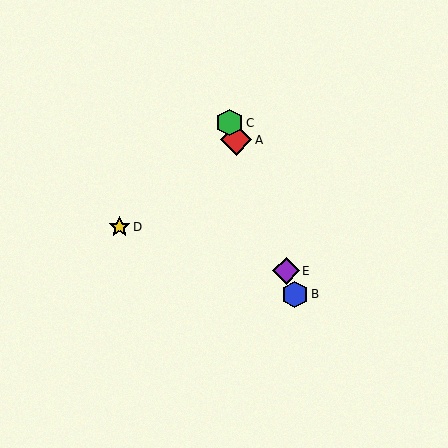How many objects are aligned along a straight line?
4 objects (A, B, C, E) are aligned along a straight line.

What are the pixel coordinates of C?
Object C is at (230, 123).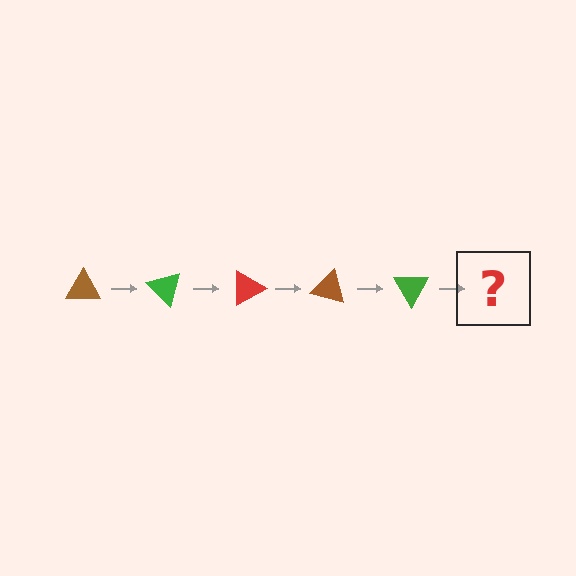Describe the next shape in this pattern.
It should be a red triangle, rotated 225 degrees from the start.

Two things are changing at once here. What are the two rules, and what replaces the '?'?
The two rules are that it rotates 45 degrees each step and the color cycles through brown, green, and red. The '?' should be a red triangle, rotated 225 degrees from the start.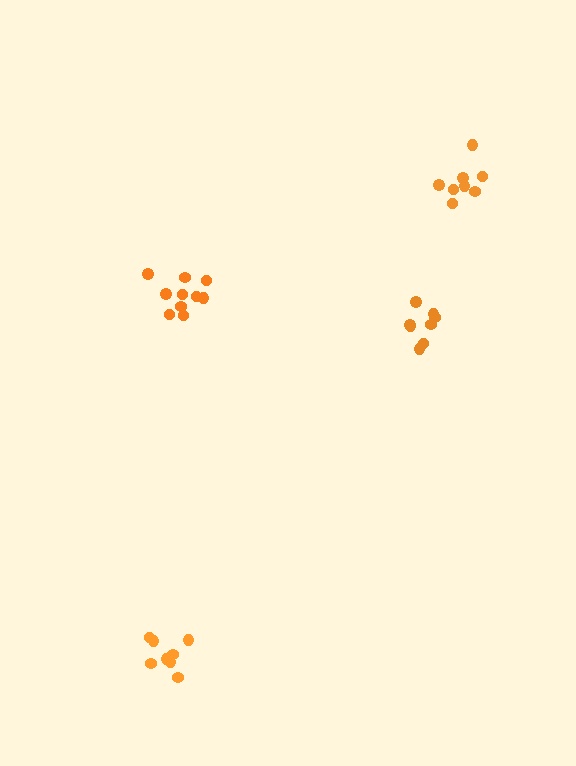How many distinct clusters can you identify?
There are 4 distinct clusters.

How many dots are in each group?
Group 1: 10 dots, Group 2: 8 dots, Group 3: 8 dots, Group 4: 8 dots (34 total).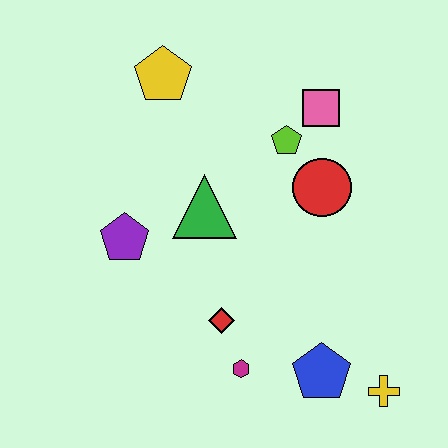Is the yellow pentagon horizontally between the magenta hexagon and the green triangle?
No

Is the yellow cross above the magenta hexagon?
No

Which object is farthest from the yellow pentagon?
The yellow cross is farthest from the yellow pentagon.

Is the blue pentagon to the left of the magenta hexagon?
No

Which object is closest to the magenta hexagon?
The red diamond is closest to the magenta hexagon.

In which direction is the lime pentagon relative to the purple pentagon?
The lime pentagon is to the right of the purple pentagon.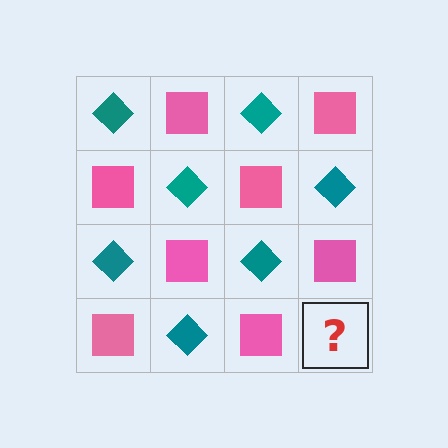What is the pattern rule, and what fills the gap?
The rule is that it alternates teal diamond and pink square in a checkerboard pattern. The gap should be filled with a teal diamond.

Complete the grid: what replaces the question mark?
The question mark should be replaced with a teal diamond.